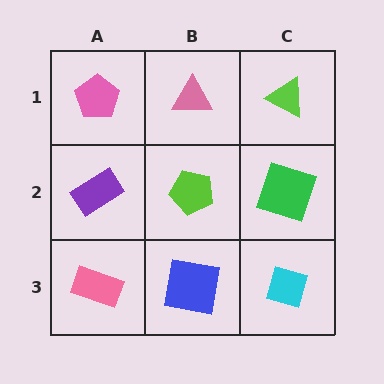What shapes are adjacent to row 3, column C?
A green square (row 2, column C), a blue square (row 3, column B).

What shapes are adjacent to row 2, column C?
A lime triangle (row 1, column C), a cyan diamond (row 3, column C), a lime pentagon (row 2, column B).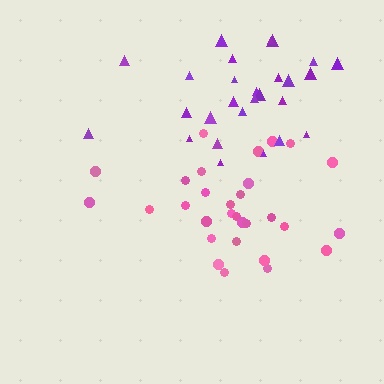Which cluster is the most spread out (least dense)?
Purple.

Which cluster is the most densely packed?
Pink.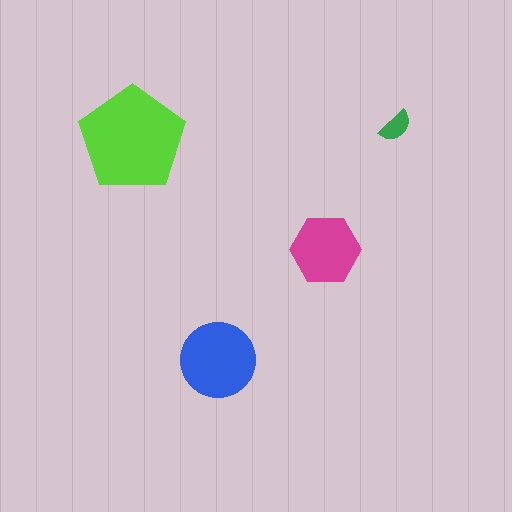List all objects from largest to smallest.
The lime pentagon, the blue circle, the magenta hexagon, the green semicircle.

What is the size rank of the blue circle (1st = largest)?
2nd.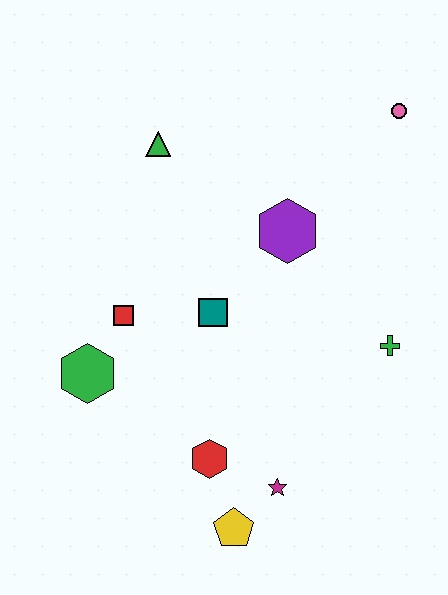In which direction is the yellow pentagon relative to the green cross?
The yellow pentagon is below the green cross.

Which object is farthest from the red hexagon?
The pink circle is farthest from the red hexagon.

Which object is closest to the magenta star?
The yellow pentagon is closest to the magenta star.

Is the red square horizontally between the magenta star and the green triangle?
No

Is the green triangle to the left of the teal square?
Yes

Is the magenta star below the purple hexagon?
Yes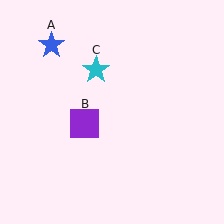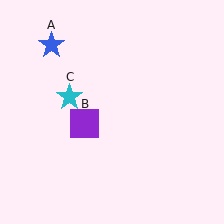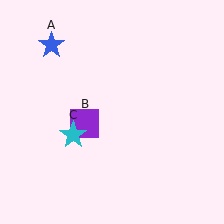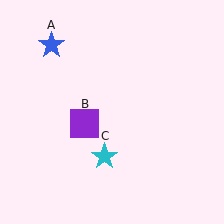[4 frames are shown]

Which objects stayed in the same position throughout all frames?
Blue star (object A) and purple square (object B) remained stationary.